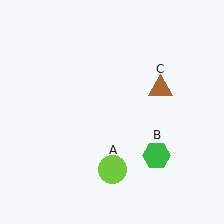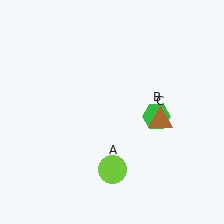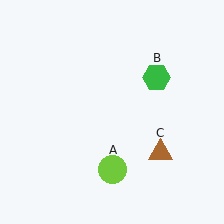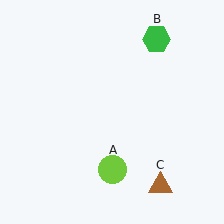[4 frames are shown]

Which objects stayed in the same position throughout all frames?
Lime circle (object A) remained stationary.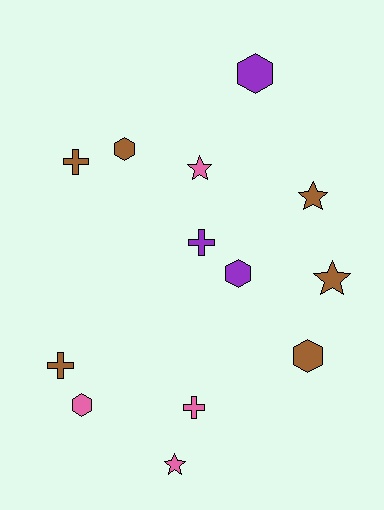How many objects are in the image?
There are 13 objects.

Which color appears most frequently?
Brown, with 6 objects.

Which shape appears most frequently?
Hexagon, with 5 objects.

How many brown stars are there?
There are 2 brown stars.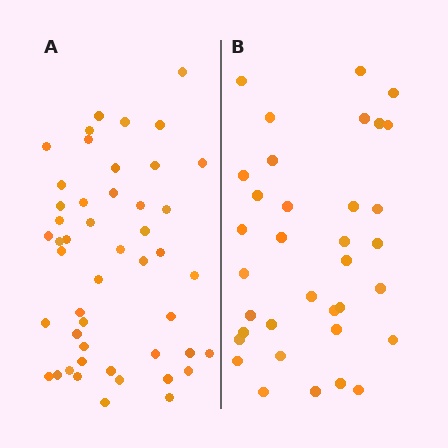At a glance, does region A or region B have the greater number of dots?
Region A (the left region) has more dots.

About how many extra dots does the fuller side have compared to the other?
Region A has approximately 15 more dots than region B.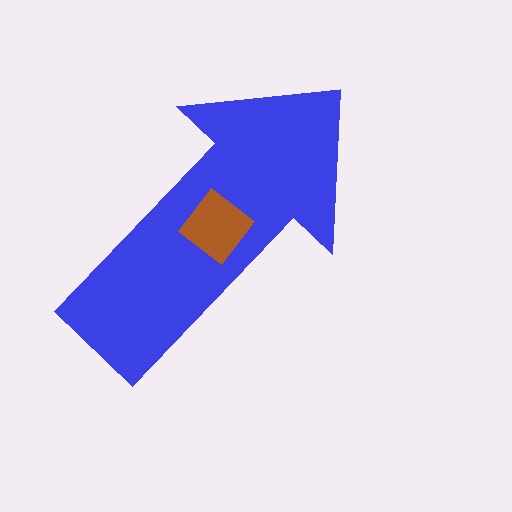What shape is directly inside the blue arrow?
The brown diamond.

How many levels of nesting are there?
2.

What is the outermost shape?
The blue arrow.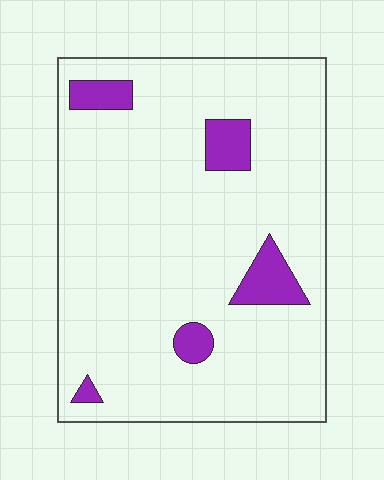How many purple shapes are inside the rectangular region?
5.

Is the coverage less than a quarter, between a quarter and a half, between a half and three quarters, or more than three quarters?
Less than a quarter.